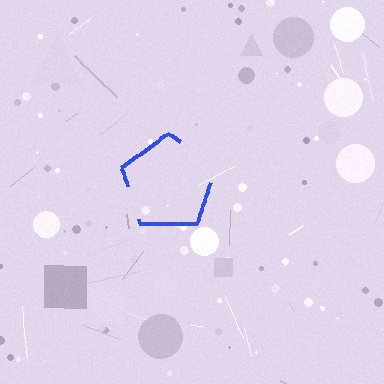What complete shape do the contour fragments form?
The contour fragments form a pentagon.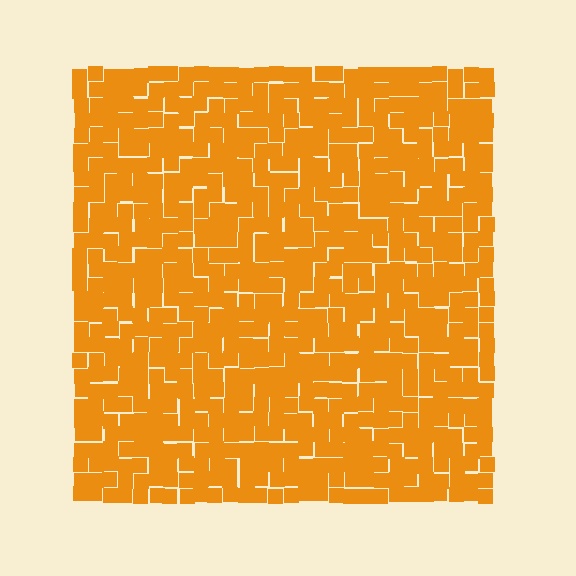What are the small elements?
The small elements are squares.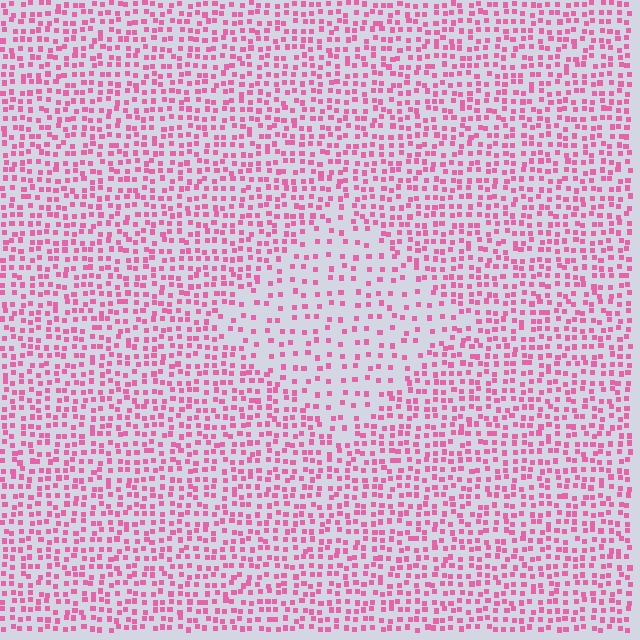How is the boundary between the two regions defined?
The boundary is defined by a change in element density (approximately 2.0x ratio). All elements are the same color, size, and shape.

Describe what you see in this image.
The image contains small pink elements arranged at two different densities. A diamond-shaped region is visible where the elements are less densely packed than the surrounding area.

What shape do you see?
I see a diamond.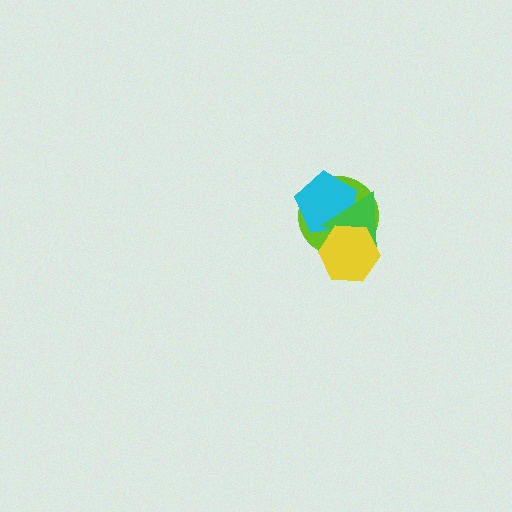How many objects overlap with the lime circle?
3 objects overlap with the lime circle.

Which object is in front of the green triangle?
The yellow hexagon is in front of the green triangle.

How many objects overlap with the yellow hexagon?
3 objects overlap with the yellow hexagon.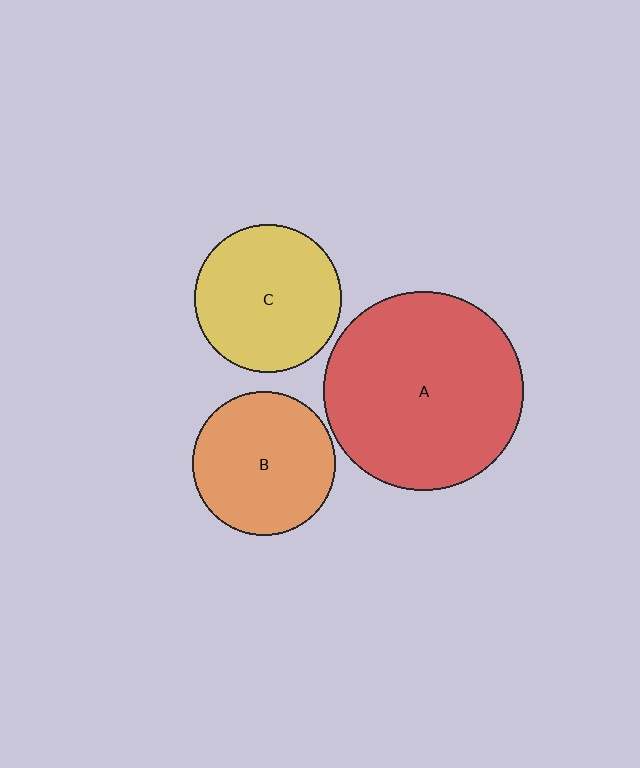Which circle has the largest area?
Circle A (red).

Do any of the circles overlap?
No, none of the circles overlap.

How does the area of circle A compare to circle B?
Approximately 1.9 times.